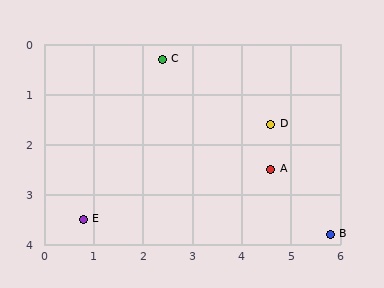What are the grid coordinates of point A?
Point A is at approximately (4.6, 2.5).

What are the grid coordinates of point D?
Point D is at approximately (4.6, 1.6).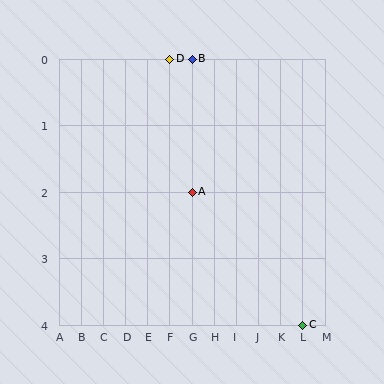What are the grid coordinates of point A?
Point A is at grid coordinates (G, 2).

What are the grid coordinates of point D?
Point D is at grid coordinates (F, 0).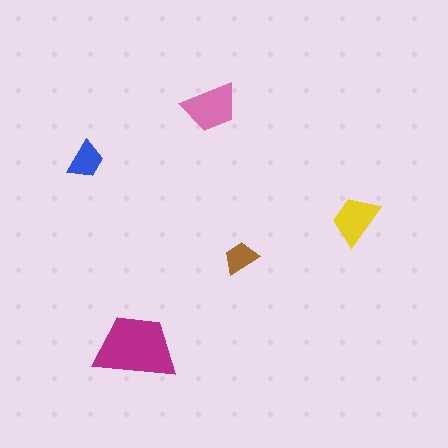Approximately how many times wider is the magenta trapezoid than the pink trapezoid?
About 1.5 times wider.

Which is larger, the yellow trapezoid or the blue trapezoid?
The yellow one.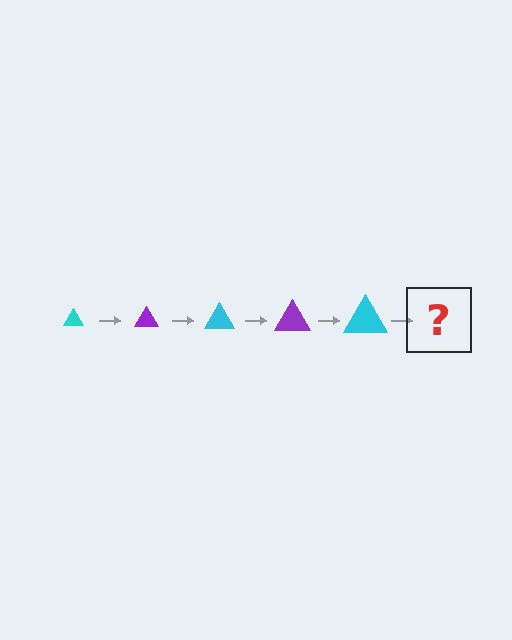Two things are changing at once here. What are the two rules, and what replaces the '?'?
The two rules are that the triangle grows larger each step and the color cycles through cyan and purple. The '?' should be a purple triangle, larger than the previous one.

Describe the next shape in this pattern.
It should be a purple triangle, larger than the previous one.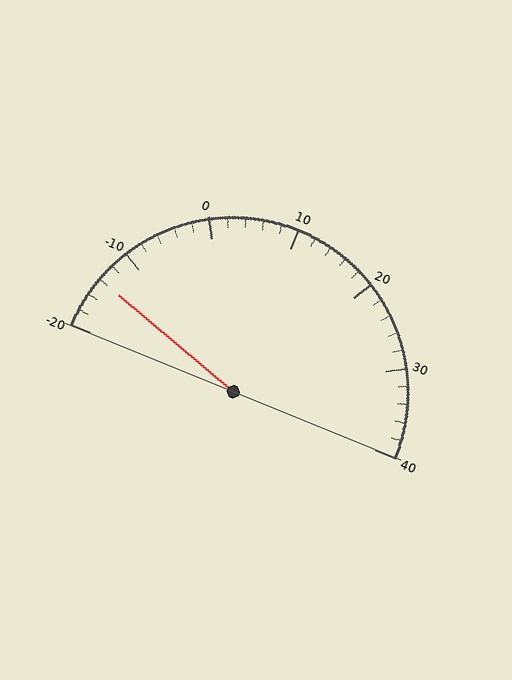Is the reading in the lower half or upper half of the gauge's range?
The reading is in the lower half of the range (-20 to 40).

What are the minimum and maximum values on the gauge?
The gauge ranges from -20 to 40.